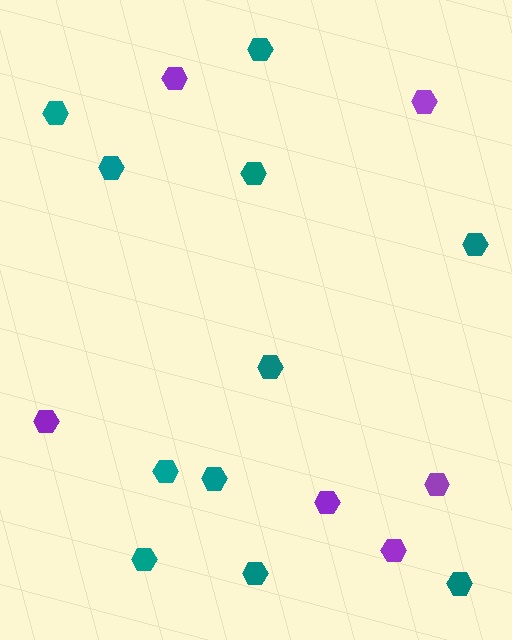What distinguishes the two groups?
There are 2 groups: one group of purple hexagons (6) and one group of teal hexagons (11).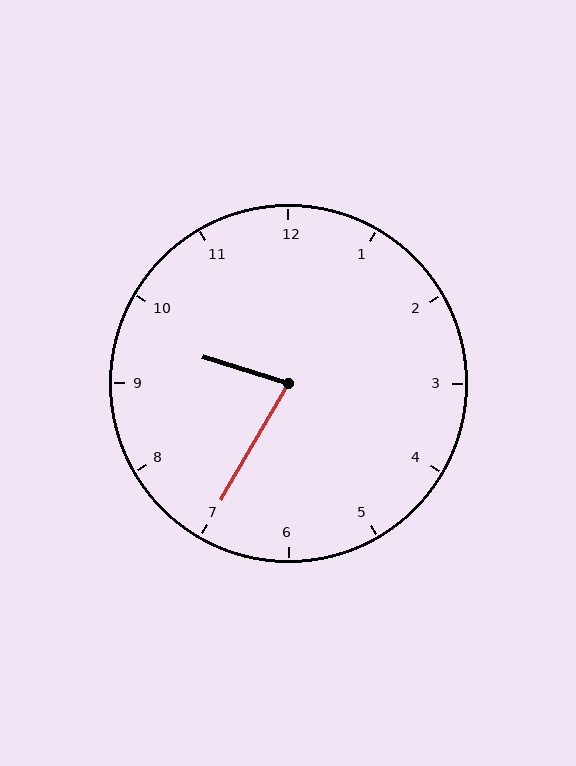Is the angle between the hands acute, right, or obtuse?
It is acute.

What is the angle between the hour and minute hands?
Approximately 78 degrees.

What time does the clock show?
9:35.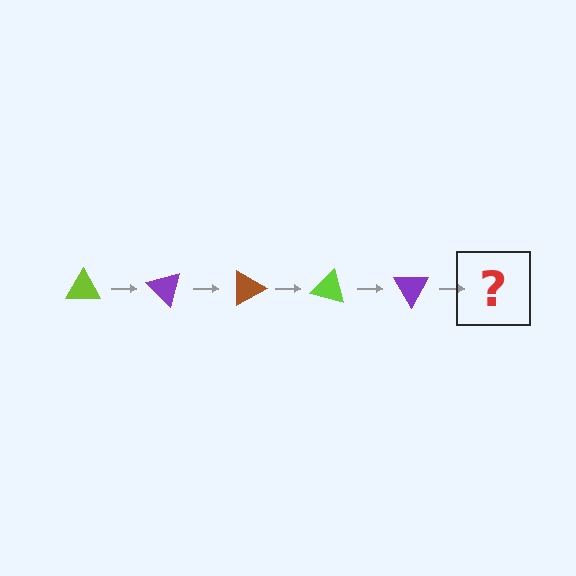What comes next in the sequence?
The next element should be a brown triangle, rotated 225 degrees from the start.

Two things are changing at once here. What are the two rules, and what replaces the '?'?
The two rules are that it rotates 45 degrees each step and the color cycles through lime, purple, and brown. The '?' should be a brown triangle, rotated 225 degrees from the start.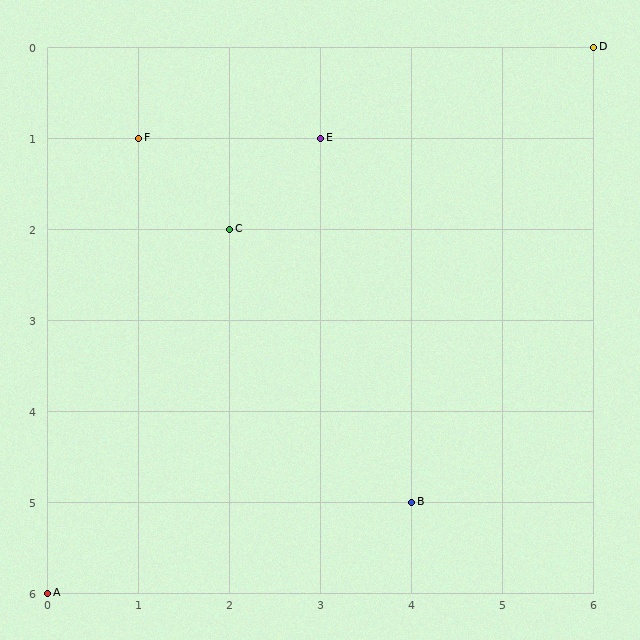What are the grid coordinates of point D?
Point D is at grid coordinates (6, 0).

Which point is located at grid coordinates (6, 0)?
Point D is at (6, 0).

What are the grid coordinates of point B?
Point B is at grid coordinates (4, 5).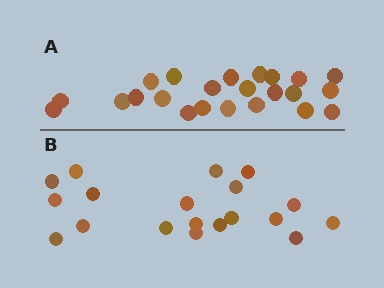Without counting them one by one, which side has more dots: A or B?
Region A (the top region) has more dots.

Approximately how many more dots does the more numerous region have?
Region A has about 4 more dots than region B.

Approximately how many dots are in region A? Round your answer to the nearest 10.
About 20 dots. (The exact count is 23, which rounds to 20.)